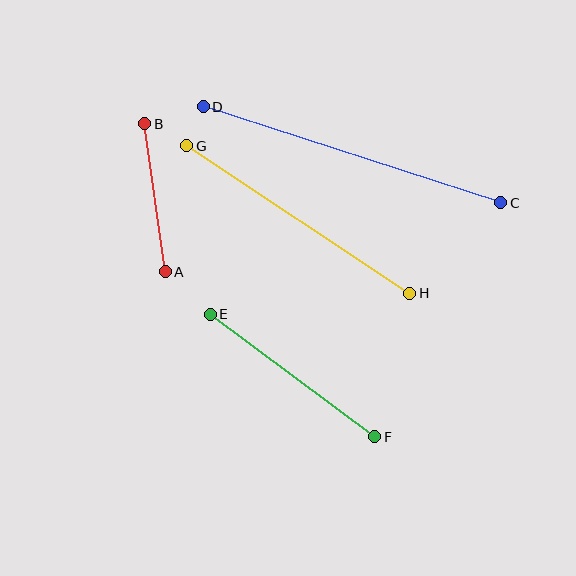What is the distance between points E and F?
The distance is approximately 205 pixels.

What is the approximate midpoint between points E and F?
The midpoint is at approximately (293, 375) pixels.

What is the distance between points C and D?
The distance is approximately 313 pixels.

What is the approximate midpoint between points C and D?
The midpoint is at approximately (352, 155) pixels.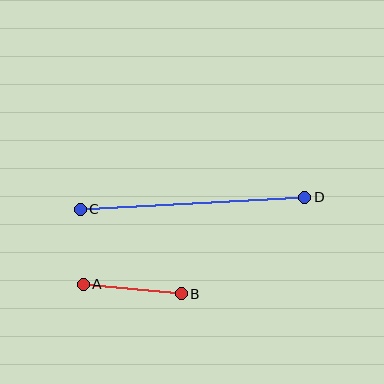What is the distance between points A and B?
The distance is approximately 98 pixels.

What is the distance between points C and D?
The distance is approximately 225 pixels.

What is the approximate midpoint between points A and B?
The midpoint is at approximately (132, 289) pixels.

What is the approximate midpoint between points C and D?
The midpoint is at approximately (192, 203) pixels.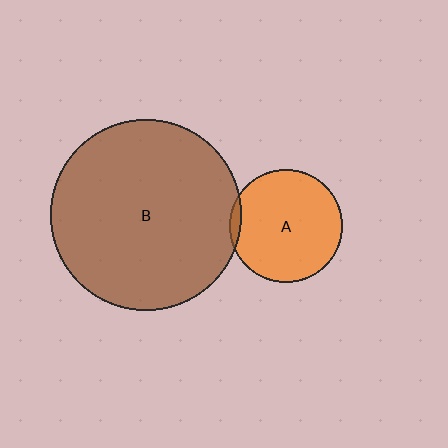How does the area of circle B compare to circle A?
Approximately 2.9 times.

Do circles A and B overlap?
Yes.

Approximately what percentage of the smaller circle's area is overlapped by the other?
Approximately 5%.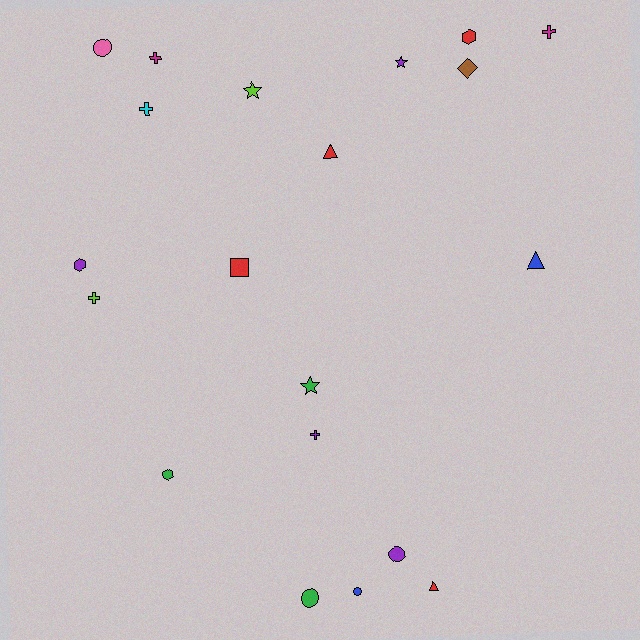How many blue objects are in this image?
There are 2 blue objects.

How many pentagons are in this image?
There are no pentagons.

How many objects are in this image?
There are 20 objects.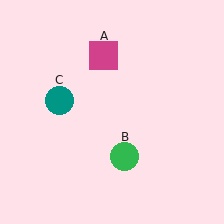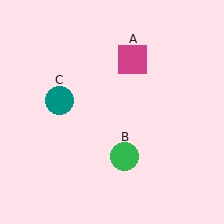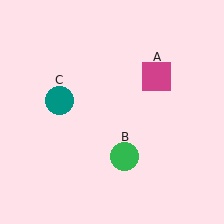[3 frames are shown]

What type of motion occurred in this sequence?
The magenta square (object A) rotated clockwise around the center of the scene.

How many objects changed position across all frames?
1 object changed position: magenta square (object A).